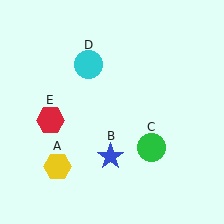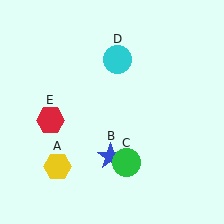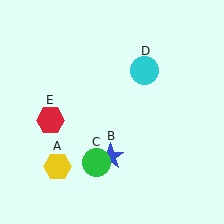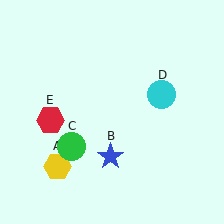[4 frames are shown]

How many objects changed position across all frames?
2 objects changed position: green circle (object C), cyan circle (object D).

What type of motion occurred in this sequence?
The green circle (object C), cyan circle (object D) rotated clockwise around the center of the scene.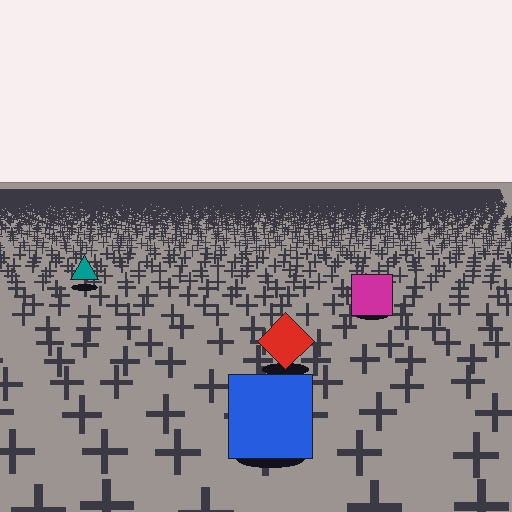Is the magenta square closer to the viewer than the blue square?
No. The blue square is closer — you can tell from the texture gradient: the ground texture is coarser near it.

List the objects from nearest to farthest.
From nearest to farthest: the blue square, the red diamond, the magenta square, the teal triangle.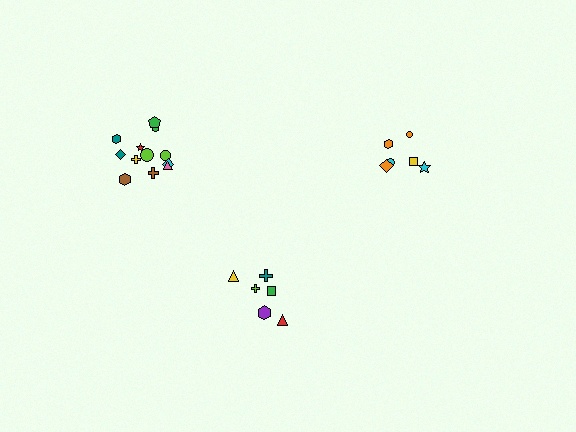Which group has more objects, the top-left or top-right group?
The top-left group.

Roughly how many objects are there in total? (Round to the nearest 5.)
Roughly 25 objects in total.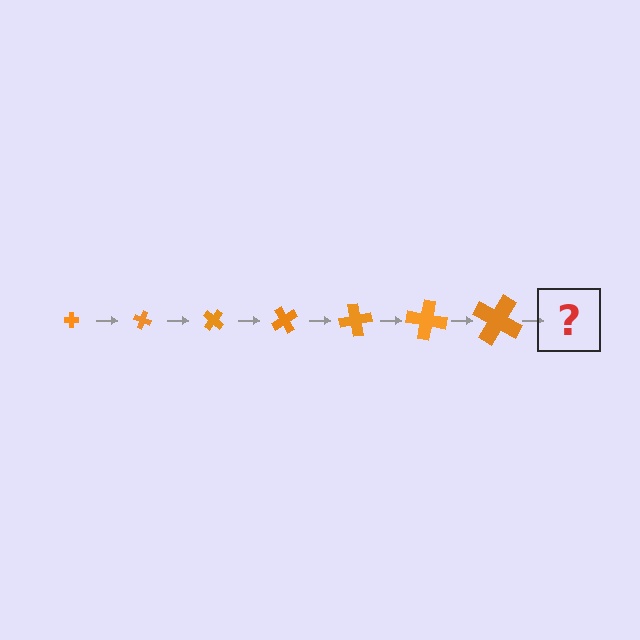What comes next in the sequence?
The next element should be a cross, larger than the previous one and rotated 140 degrees from the start.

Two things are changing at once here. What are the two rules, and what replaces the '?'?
The two rules are that the cross grows larger each step and it rotates 20 degrees each step. The '?' should be a cross, larger than the previous one and rotated 140 degrees from the start.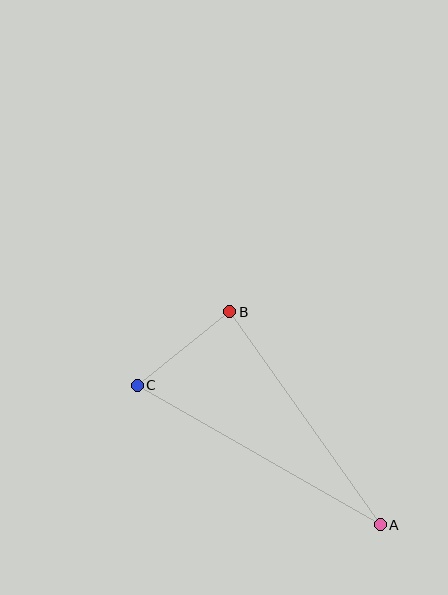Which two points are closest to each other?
Points B and C are closest to each other.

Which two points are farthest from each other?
Points A and C are farthest from each other.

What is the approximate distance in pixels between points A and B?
The distance between A and B is approximately 260 pixels.